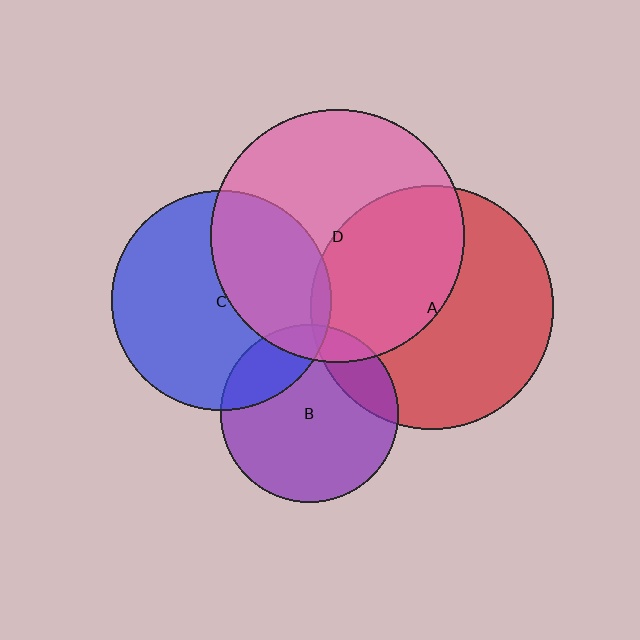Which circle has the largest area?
Circle D (pink).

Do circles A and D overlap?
Yes.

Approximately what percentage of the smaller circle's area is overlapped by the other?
Approximately 45%.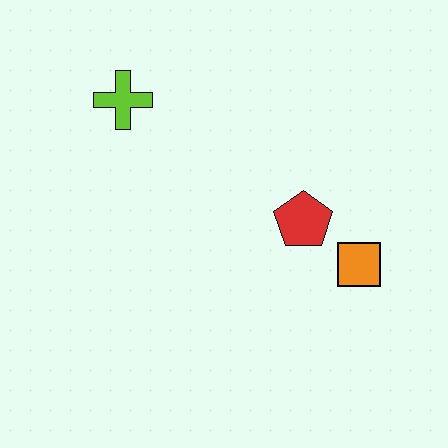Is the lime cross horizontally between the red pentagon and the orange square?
No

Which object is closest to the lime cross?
The red pentagon is closest to the lime cross.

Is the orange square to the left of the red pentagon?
No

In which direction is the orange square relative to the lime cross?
The orange square is to the right of the lime cross.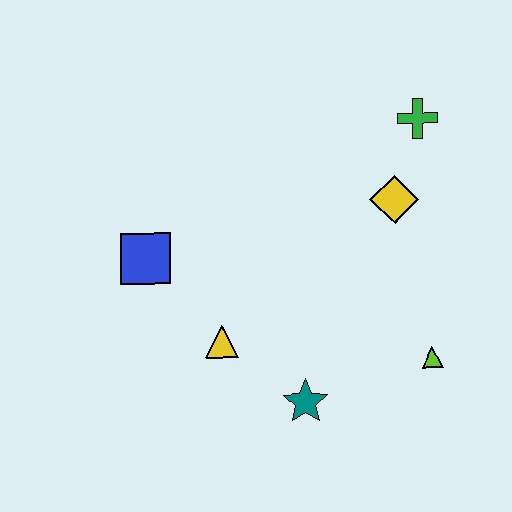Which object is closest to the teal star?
The yellow triangle is closest to the teal star.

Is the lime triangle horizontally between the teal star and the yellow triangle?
No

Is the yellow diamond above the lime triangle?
Yes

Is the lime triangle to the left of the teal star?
No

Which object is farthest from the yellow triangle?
The green cross is farthest from the yellow triangle.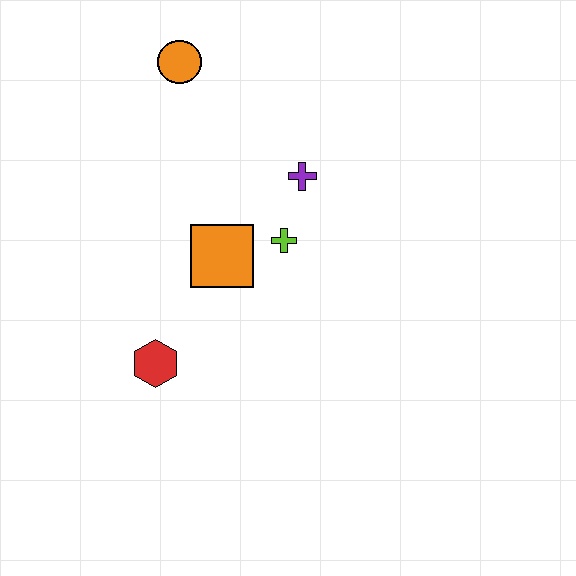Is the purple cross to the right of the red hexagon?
Yes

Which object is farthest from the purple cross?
The red hexagon is farthest from the purple cross.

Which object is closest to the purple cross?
The lime cross is closest to the purple cross.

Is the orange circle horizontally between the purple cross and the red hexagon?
Yes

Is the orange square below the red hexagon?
No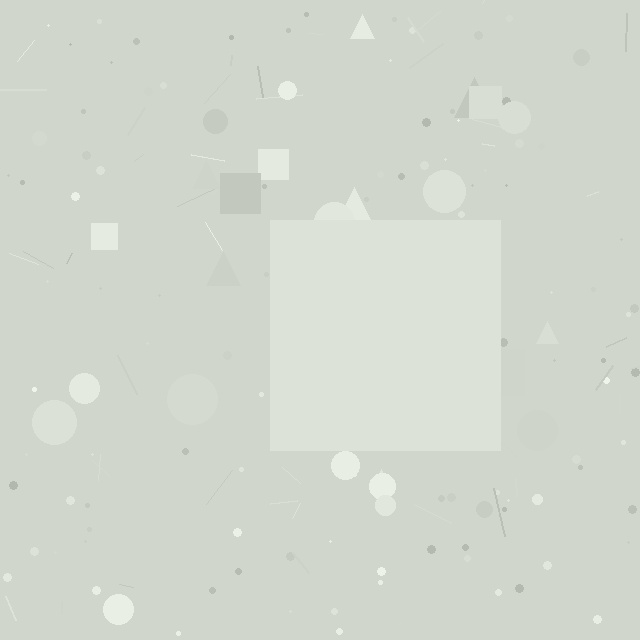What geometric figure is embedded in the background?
A square is embedded in the background.